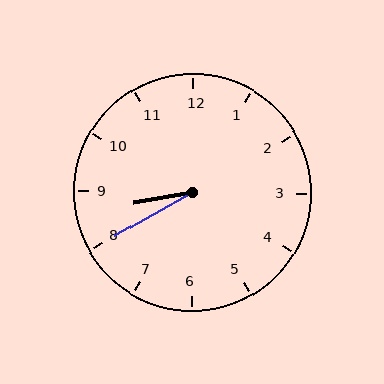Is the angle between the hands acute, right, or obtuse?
It is acute.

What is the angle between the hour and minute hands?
Approximately 20 degrees.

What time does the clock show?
8:40.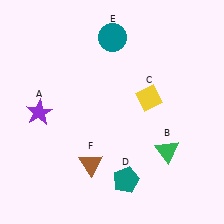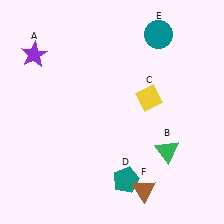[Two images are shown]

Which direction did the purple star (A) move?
The purple star (A) moved up.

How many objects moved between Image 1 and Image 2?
3 objects moved between the two images.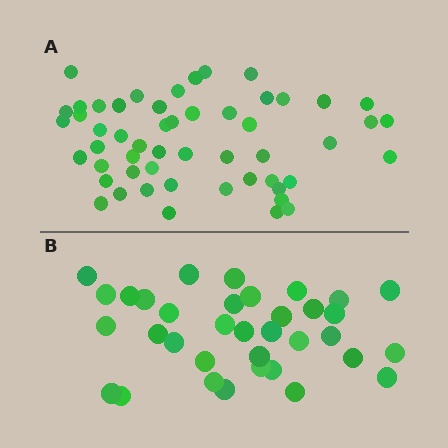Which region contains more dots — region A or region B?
Region A (the top region) has more dots.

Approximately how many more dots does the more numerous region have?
Region A has approximately 20 more dots than region B.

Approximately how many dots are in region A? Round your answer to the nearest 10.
About 50 dots. (The exact count is 53, which rounds to 50.)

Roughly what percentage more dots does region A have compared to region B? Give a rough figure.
About 50% more.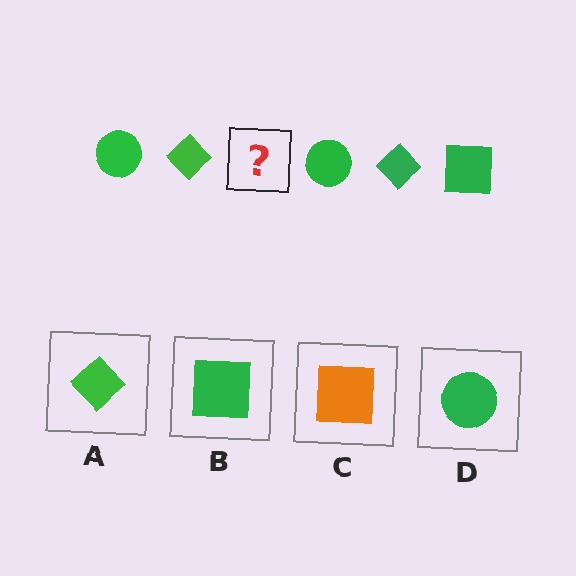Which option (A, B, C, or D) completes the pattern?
B.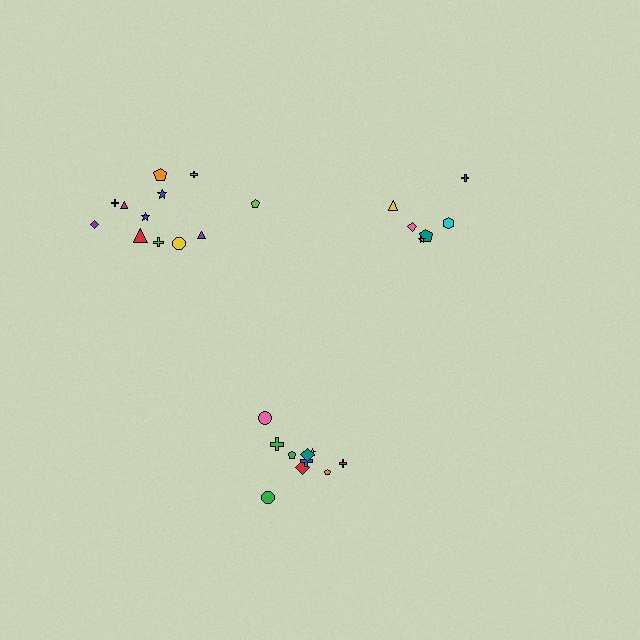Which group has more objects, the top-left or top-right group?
The top-left group.